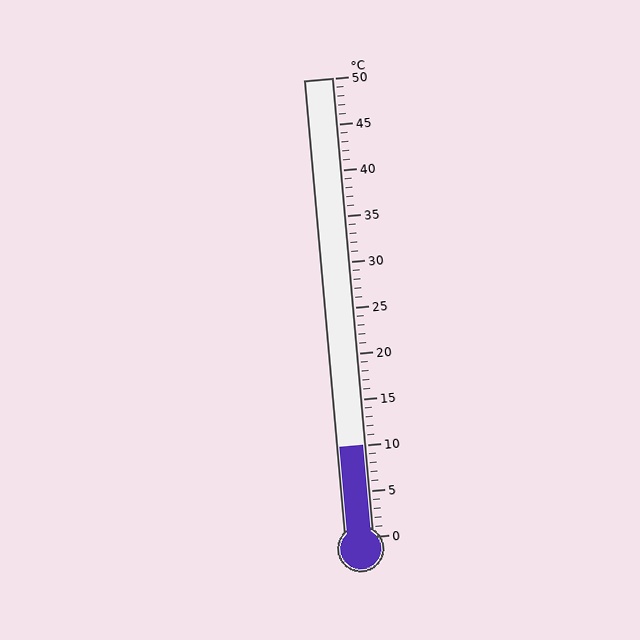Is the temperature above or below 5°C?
The temperature is above 5°C.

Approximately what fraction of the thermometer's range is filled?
The thermometer is filled to approximately 20% of its range.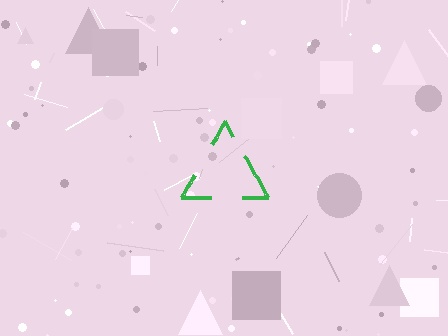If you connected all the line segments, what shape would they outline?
They would outline a triangle.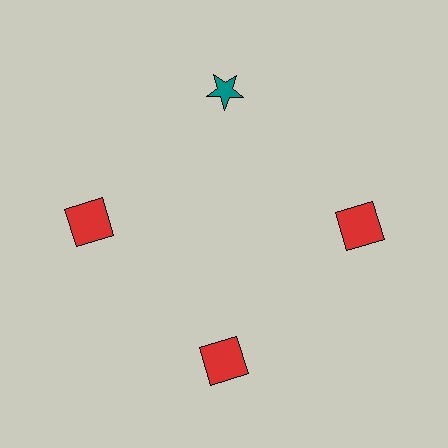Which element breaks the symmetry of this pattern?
The teal star at roughly the 12 o'clock position breaks the symmetry. All other shapes are red squares.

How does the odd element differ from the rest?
It differs in both color (teal instead of red) and shape (star instead of square).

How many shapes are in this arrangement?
There are 4 shapes arranged in a ring pattern.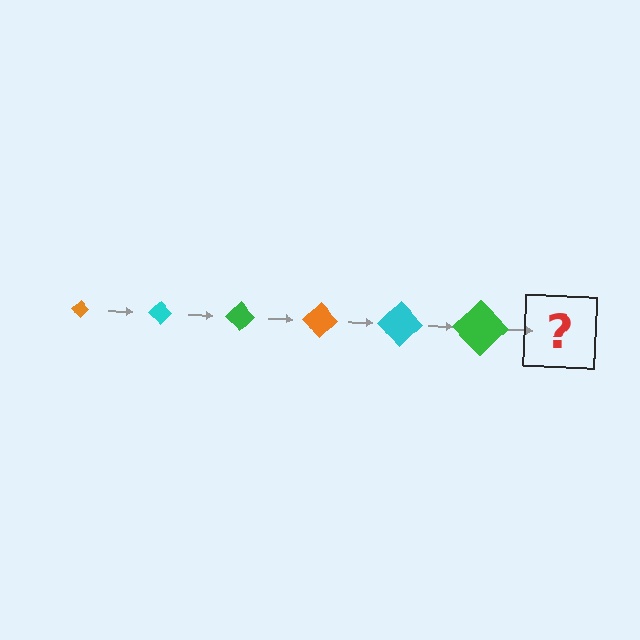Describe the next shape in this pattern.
It should be an orange diamond, larger than the previous one.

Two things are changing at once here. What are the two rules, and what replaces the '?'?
The two rules are that the diamond grows larger each step and the color cycles through orange, cyan, and green. The '?' should be an orange diamond, larger than the previous one.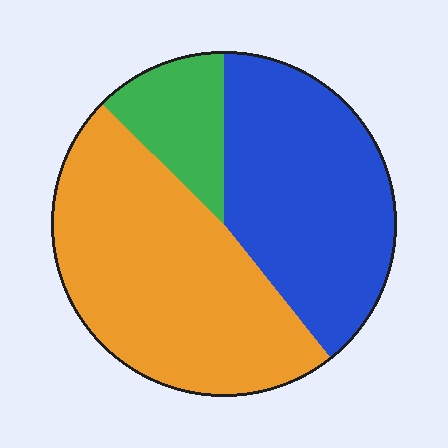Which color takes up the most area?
Orange, at roughly 50%.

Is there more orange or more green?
Orange.